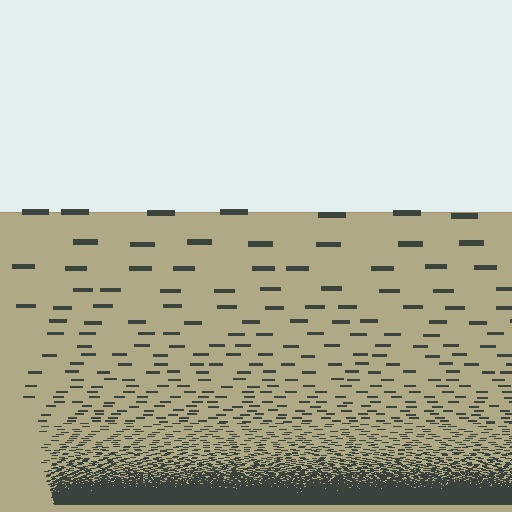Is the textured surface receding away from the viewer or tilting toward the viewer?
The surface appears to tilt toward the viewer. Texture elements get larger and sparser toward the top.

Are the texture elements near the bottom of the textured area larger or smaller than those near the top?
Smaller. The gradient is inverted — elements near the bottom are smaller and denser.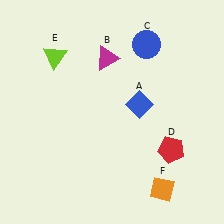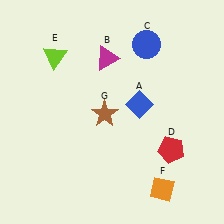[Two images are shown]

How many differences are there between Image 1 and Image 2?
There is 1 difference between the two images.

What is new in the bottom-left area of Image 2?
A brown star (G) was added in the bottom-left area of Image 2.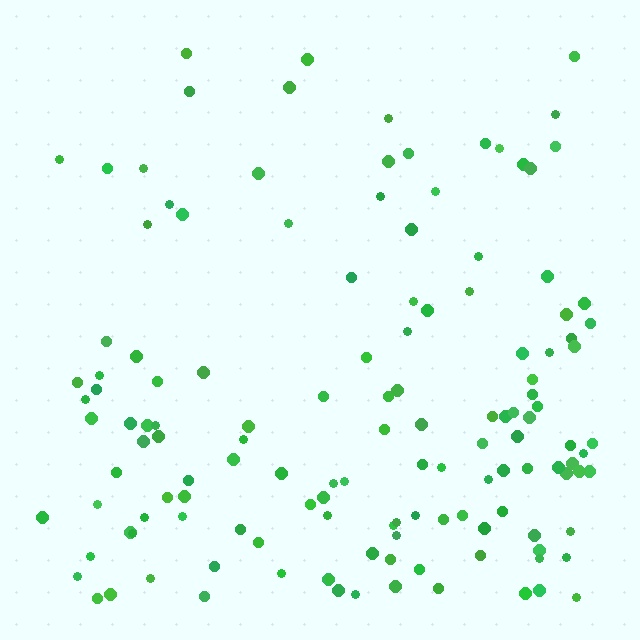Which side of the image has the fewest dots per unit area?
The top.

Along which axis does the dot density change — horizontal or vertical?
Vertical.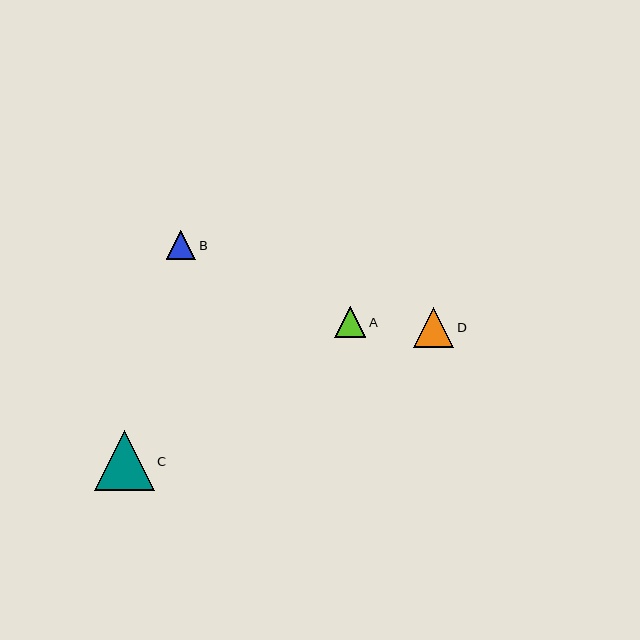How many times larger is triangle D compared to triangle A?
Triangle D is approximately 1.3 times the size of triangle A.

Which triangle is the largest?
Triangle C is the largest with a size of approximately 59 pixels.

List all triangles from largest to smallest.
From largest to smallest: C, D, A, B.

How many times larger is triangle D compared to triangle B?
Triangle D is approximately 1.3 times the size of triangle B.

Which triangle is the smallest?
Triangle B is the smallest with a size of approximately 30 pixels.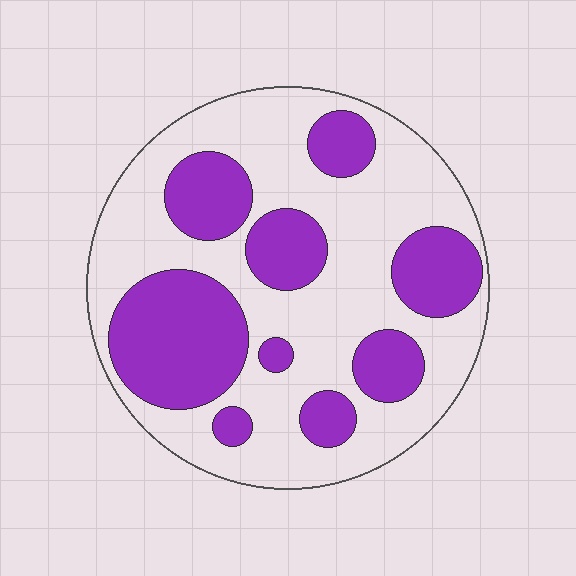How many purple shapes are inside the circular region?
9.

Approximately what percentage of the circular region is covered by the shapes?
Approximately 35%.